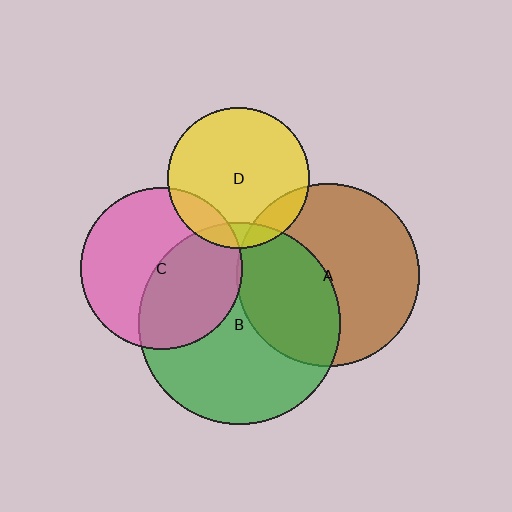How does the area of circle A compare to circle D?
Approximately 1.7 times.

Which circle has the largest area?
Circle B (green).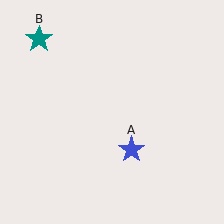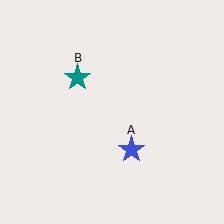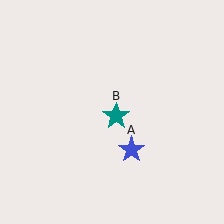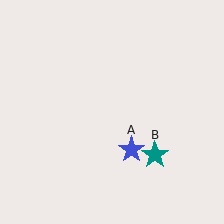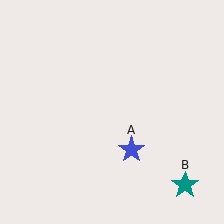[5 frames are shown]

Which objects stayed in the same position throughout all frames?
Blue star (object A) remained stationary.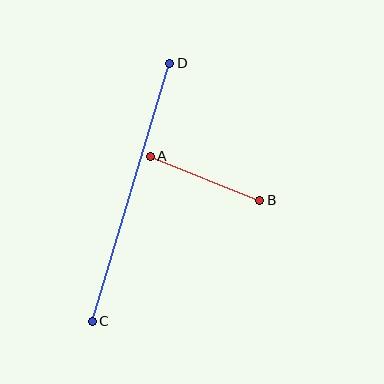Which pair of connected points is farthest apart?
Points C and D are farthest apart.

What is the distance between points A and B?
The distance is approximately 118 pixels.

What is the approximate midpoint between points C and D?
The midpoint is at approximately (131, 192) pixels.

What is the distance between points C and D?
The distance is approximately 269 pixels.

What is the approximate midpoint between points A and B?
The midpoint is at approximately (205, 178) pixels.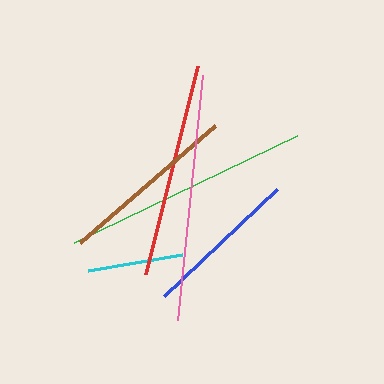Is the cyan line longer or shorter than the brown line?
The brown line is longer than the cyan line.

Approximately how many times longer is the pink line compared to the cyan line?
The pink line is approximately 2.6 times the length of the cyan line.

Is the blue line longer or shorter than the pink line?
The pink line is longer than the blue line.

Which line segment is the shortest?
The cyan line is the shortest at approximately 96 pixels.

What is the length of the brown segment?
The brown segment is approximately 178 pixels long.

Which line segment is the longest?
The green line is the longest at approximately 248 pixels.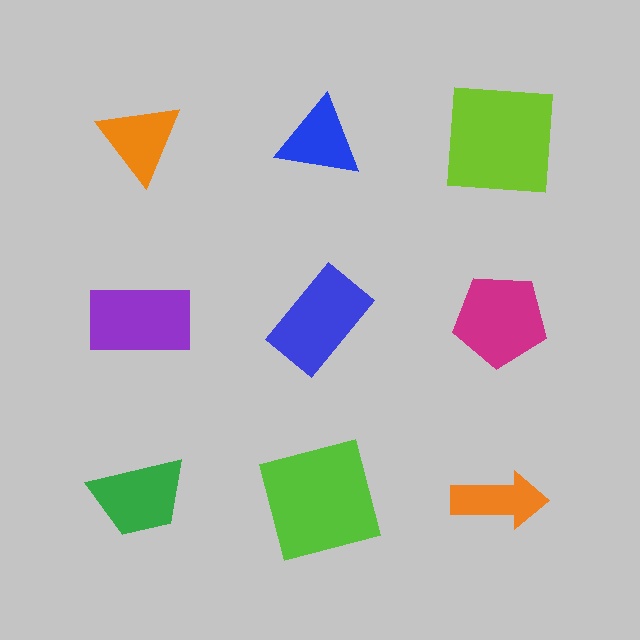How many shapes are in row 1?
3 shapes.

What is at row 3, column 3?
An orange arrow.